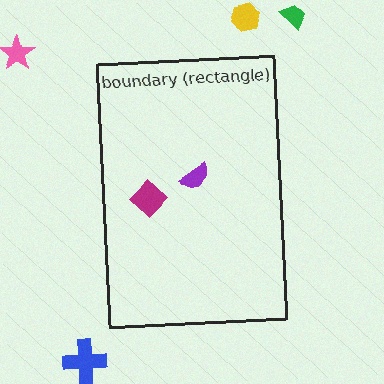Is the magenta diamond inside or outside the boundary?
Inside.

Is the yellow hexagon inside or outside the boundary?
Outside.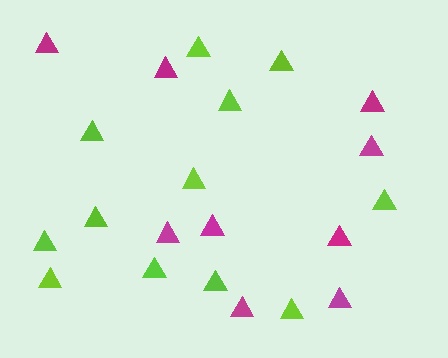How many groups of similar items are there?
There are 2 groups: one group of magenta triangles (9) and one group of lime triangles (12).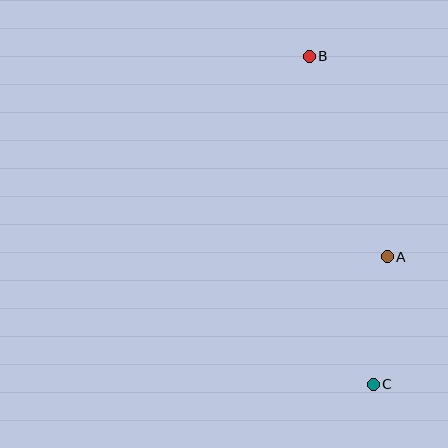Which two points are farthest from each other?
Points B and C are farthest from each other.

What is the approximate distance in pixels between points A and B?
The distance between A and B is approximately 215 pixels.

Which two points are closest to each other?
Points A and C are closest to each other.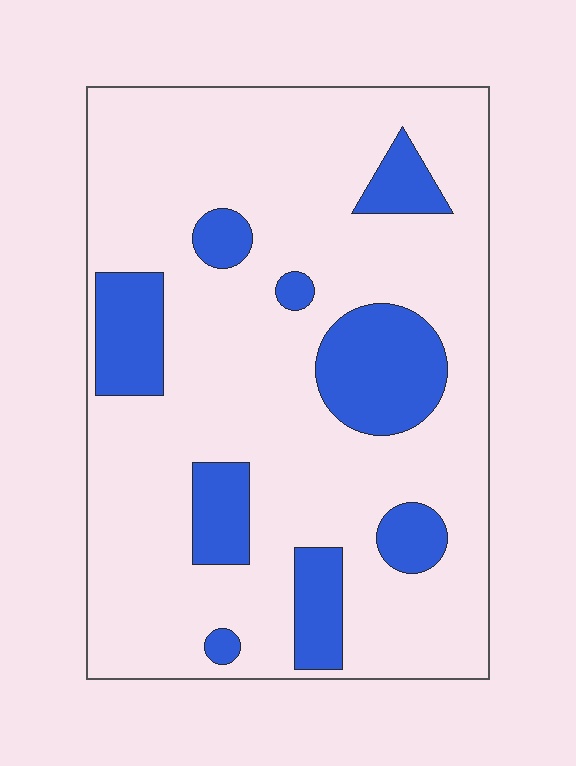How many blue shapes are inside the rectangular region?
9.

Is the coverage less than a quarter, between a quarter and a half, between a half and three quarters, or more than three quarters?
Less than a quarter.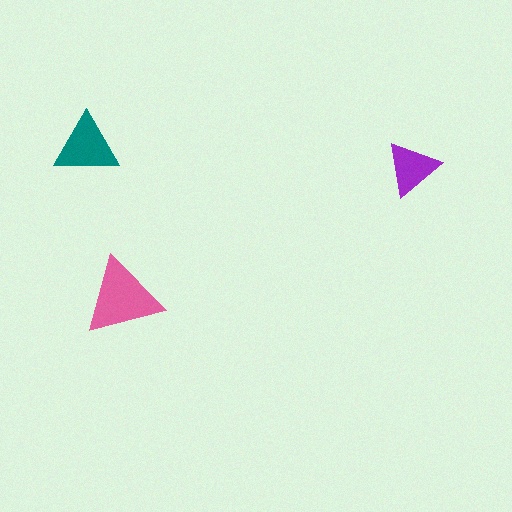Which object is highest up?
The teal triangle is topmost.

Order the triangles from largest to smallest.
the pink one, the teal one, the purple one.